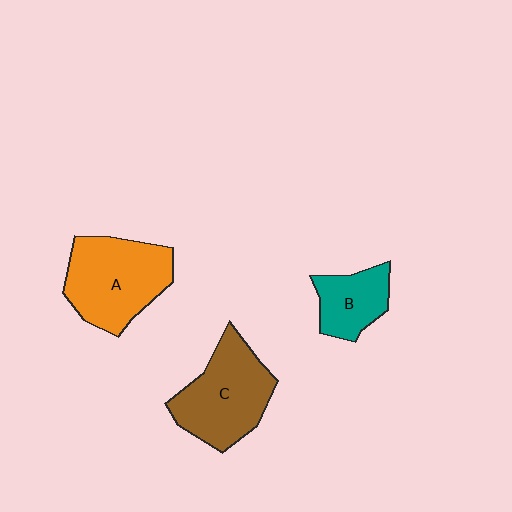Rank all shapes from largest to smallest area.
From largest to smallest: A (orange), C (brown), B (teal).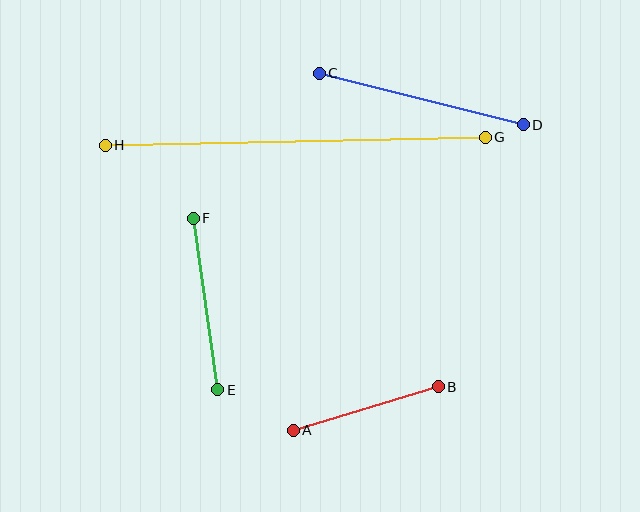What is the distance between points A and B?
The distance is approximately 151 pixels.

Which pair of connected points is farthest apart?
Points G and H are farthest apart.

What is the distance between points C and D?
The distance is approximately 211 pixels.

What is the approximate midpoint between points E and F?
The midpoint is at approximately (206, 304) pixels.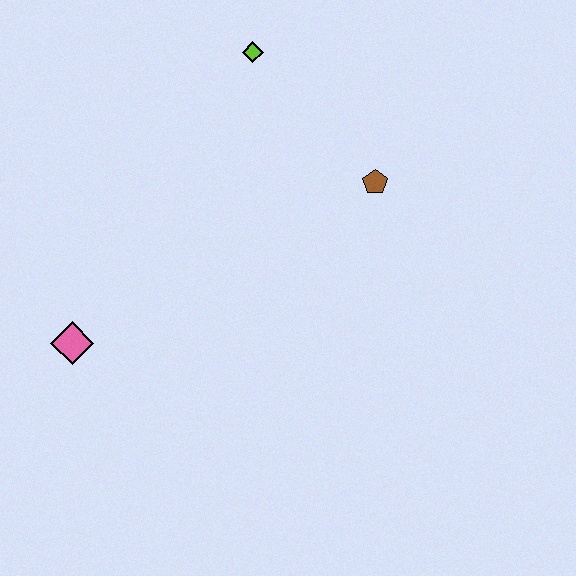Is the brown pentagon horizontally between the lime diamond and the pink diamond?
No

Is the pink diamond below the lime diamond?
Yes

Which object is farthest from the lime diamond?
The pink diamond is farthest from the lime diamond.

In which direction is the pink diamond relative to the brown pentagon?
The pink diamond is to the left of the brown pentagon.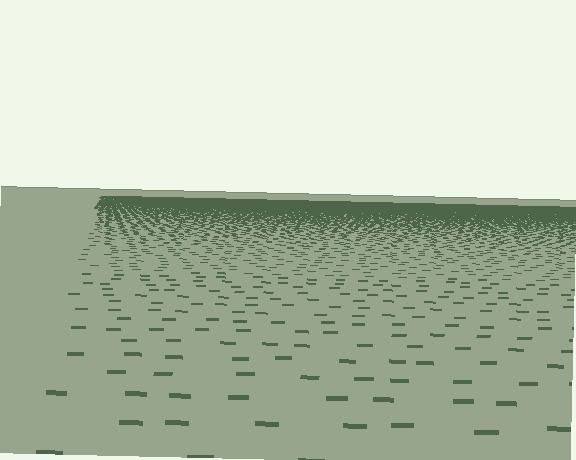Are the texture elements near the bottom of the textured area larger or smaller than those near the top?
Larger. Near the bottom, elements are closer to the viewer and appear at a bigger on-screen size.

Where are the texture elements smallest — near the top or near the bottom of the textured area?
Near the top.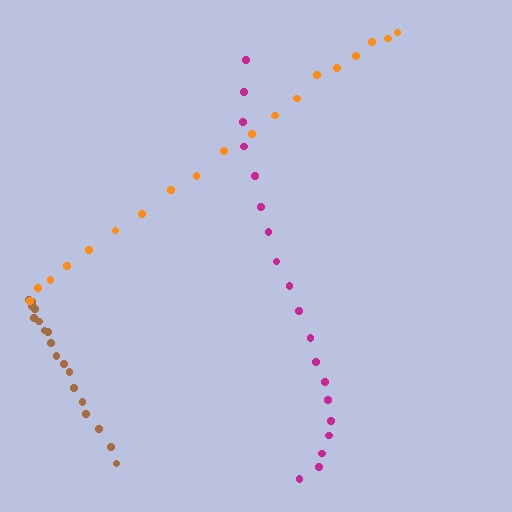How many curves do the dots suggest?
There are 3 distinct paths.